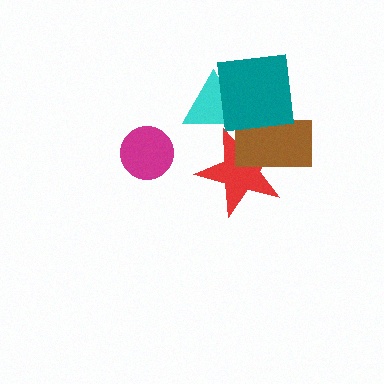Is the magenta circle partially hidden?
No, no other shape covers it.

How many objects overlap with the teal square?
3 objects overlap with the teal square.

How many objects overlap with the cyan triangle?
2 objects overlap with the cyan triangle.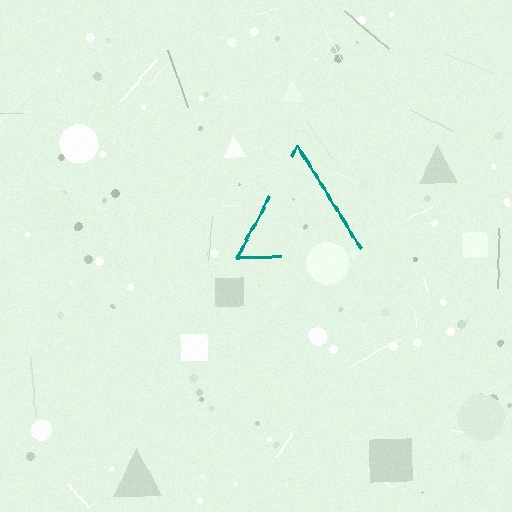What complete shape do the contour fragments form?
The contour fragments form a triangle.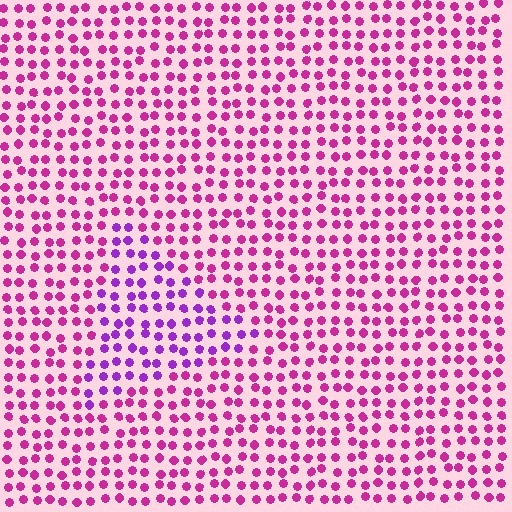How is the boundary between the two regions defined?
The boundary is defined purely by a slight shift in hue (about 35 degrees). Spacing, size, and orientation are identical on both sides.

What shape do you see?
I see a triangle.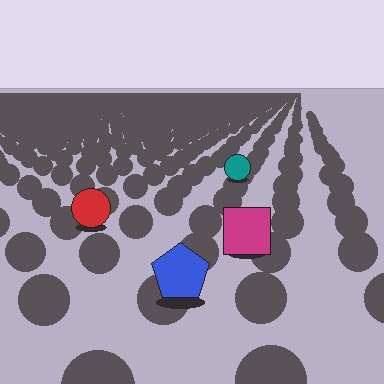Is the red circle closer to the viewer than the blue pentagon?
No. The blue pentagon is closer — you can tell from the texture gradient: the ground texture is coarser near it.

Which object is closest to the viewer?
The blue pentagon is closest. The texture marks near it are larger and more spread out.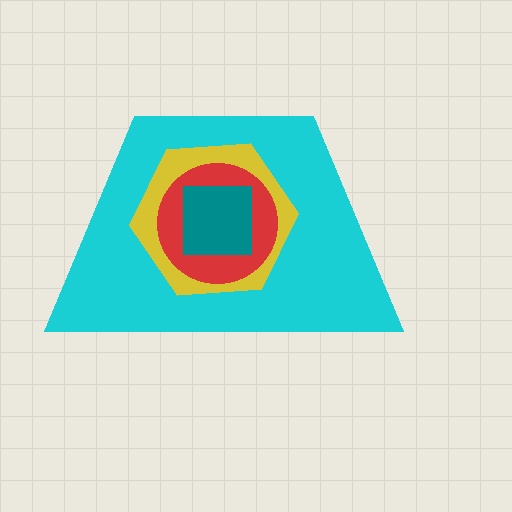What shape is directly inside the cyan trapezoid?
The yellow hexagon.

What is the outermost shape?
The cyan trapezoid.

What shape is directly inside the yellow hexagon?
The red circle.